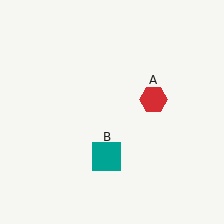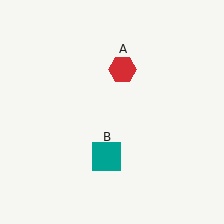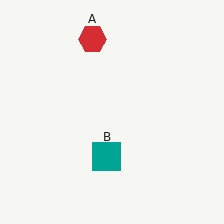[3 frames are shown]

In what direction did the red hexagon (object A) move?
The red hexagon (object A) moved up and to the left.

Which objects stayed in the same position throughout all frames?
Teal square (object B) remained stationary.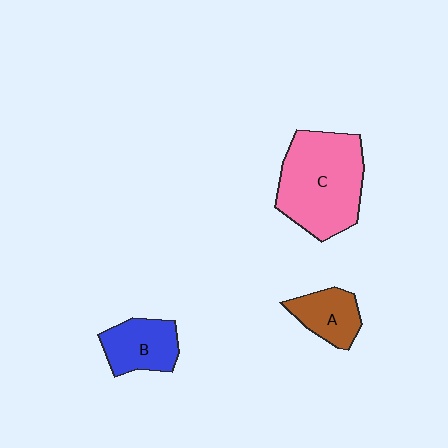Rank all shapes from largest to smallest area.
From largest to smallest: C (pink), B (blue), A (brown).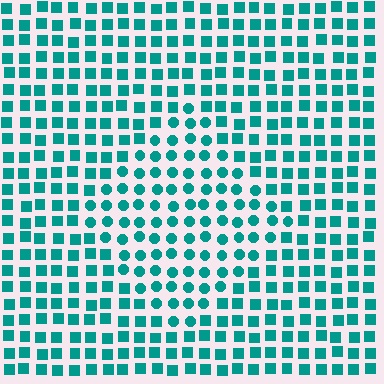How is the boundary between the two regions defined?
The boundary is defined by a change in element shape: circles inside vs. squares outside. All elements share the same color and spacing.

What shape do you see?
I see a diamond.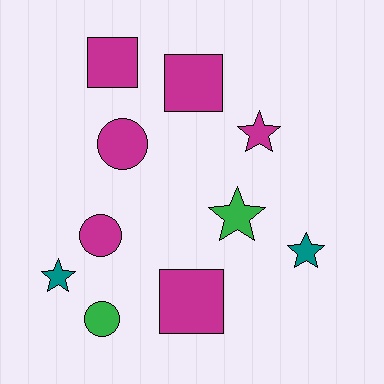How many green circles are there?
There is 1 green circle.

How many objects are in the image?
There are 10 objects.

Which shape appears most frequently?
Star, with 4 objects.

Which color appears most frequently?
Magenta, with 6 objects.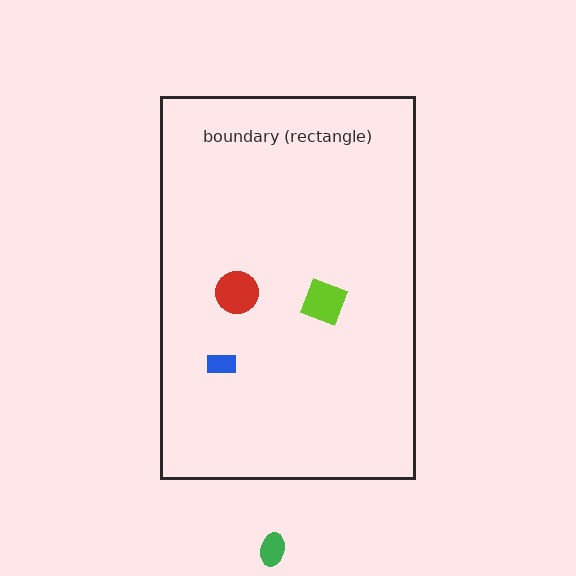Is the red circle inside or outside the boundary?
Inside.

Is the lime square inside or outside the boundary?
Inside.